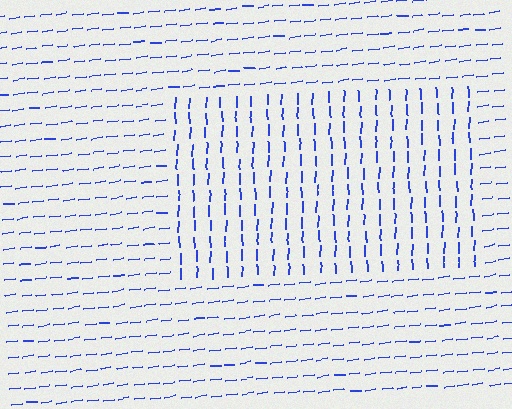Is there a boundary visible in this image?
Yes, there is a texture boundary formed by a change in line orientation.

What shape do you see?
I see a rectangle.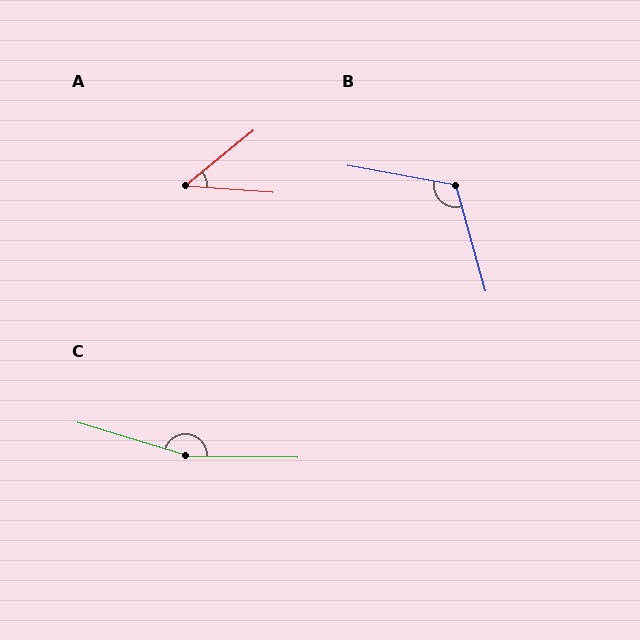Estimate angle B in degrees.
Approximately 116 degrees.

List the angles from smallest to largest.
A (43°), B (116°), C (164°).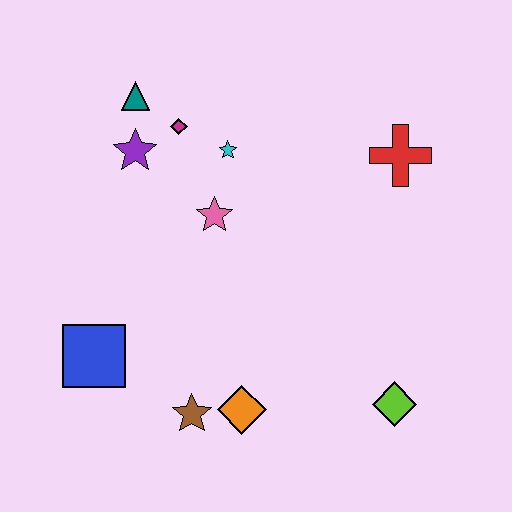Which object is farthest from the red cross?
The blue square is farthest from the red cross.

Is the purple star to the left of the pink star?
Yes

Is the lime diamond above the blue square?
No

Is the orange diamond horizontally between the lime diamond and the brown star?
Yes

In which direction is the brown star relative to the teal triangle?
The brown star is below the teal triangle.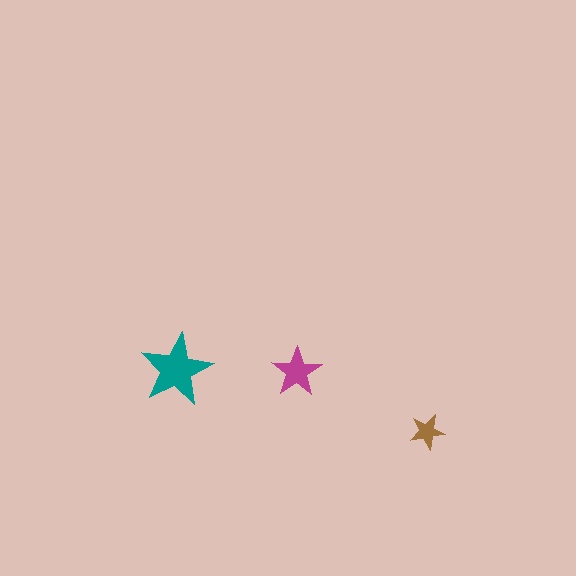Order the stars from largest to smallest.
the teal one, the magenta one, the brown one.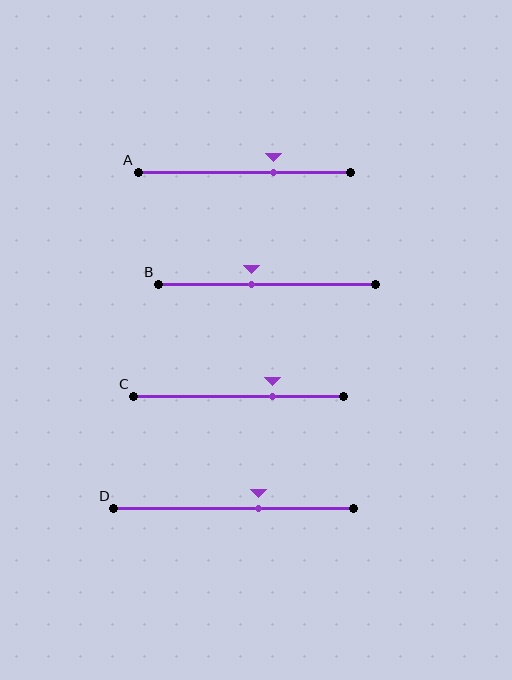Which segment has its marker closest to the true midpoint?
Segment B has its marker closest to the true midpoint.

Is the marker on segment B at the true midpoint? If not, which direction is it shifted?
No, the marker on segment B is shifted to the left by about 7% of the segment length.